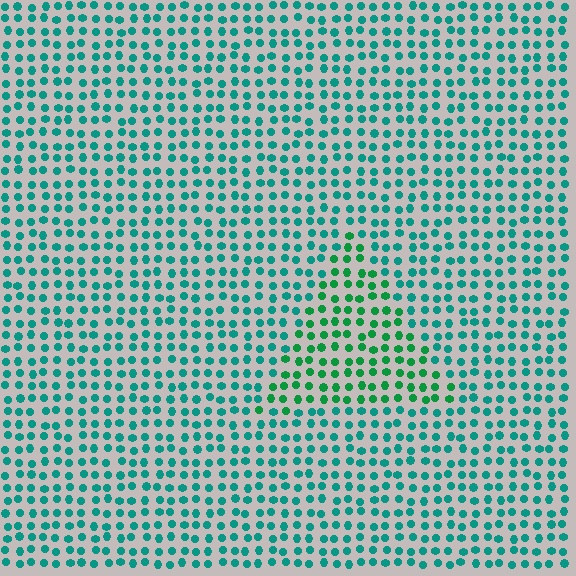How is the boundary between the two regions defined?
The boundary is defined purely by a slight shift in hue (about 31 degrees). Spacing, size, and orientation are identical on both sides.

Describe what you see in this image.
The image is filled with small teal elements in a uniform arrangement. A triangle-shaped region is visible where the elements are tinted to a slightly different hue, forming a subtle color boundary.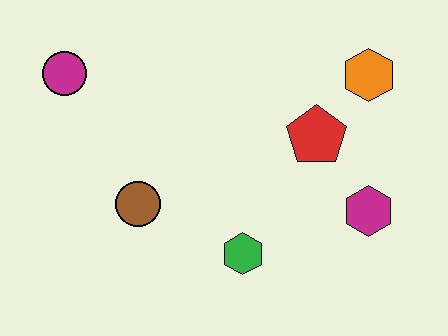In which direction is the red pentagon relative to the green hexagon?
The red pentagon is above the green hexagon.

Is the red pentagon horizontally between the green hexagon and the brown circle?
No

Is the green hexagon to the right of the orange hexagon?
No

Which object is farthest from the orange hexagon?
The magenta circle is farthest from the orange hexagon.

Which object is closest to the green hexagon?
The brown circle is closest to the green hexagon.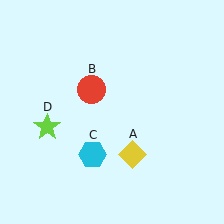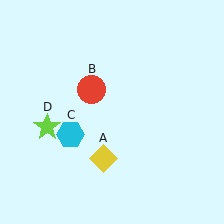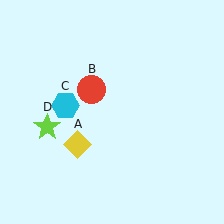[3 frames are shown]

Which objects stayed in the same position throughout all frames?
Red circle (object B) and lime star (object D) remained stationary.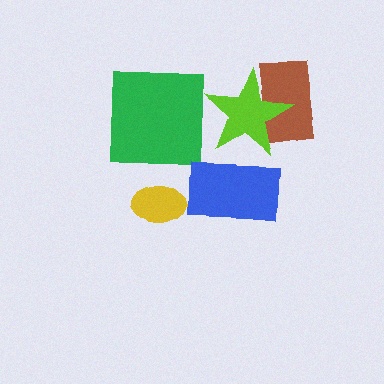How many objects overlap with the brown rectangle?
1 object overlaps with the brown rectangle.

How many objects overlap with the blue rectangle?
1 object overlaps with the blue rectangle.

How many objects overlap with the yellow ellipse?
0 objects overlap with the yellow ellipse.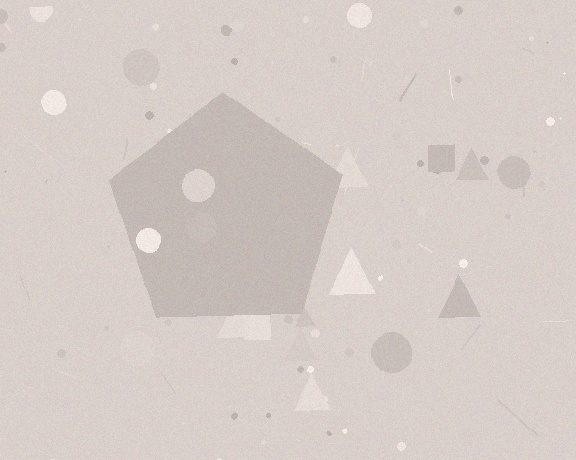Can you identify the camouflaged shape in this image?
The camouflaged shape is a pentagon.